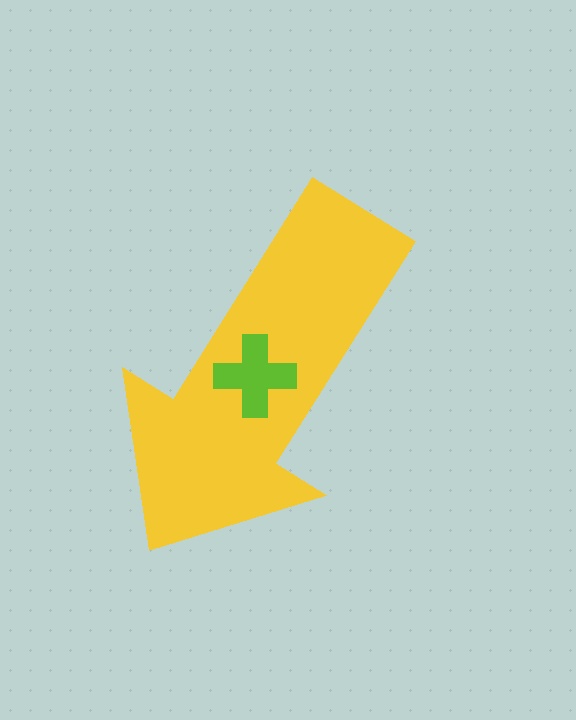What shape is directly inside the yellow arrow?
The lime cross.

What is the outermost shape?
The yellow arrow.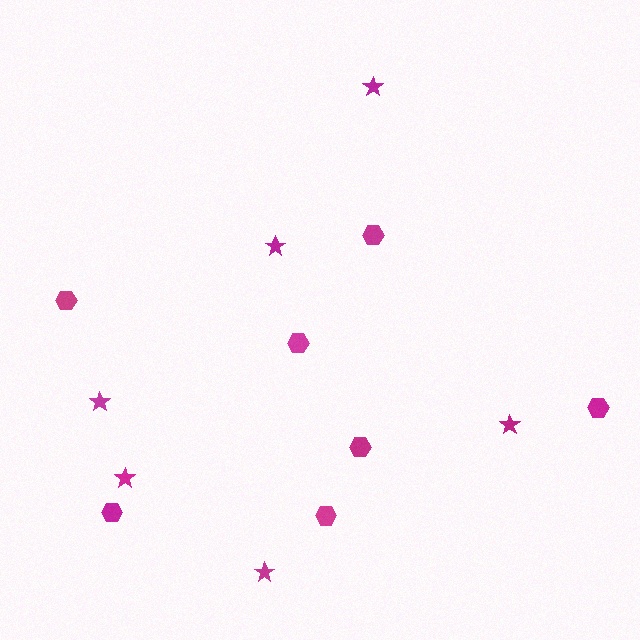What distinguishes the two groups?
There are 2 groups: one group of stars (6) and one group of hexagons (7).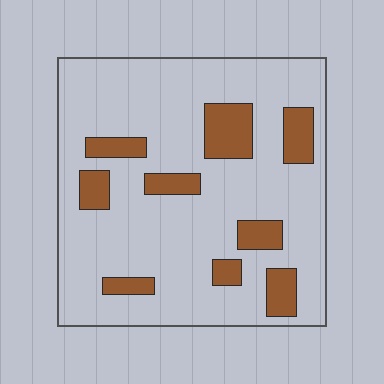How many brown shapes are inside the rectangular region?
9.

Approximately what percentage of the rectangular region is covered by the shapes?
Approximately 20%.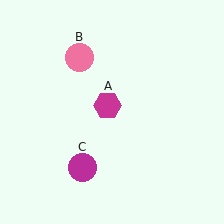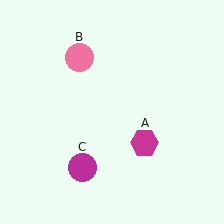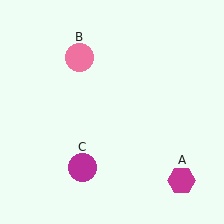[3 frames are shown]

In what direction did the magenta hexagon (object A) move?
The magenta hexagon (object A) moved down and to the right.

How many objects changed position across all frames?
1 object changed position: magenta hexagon (object A).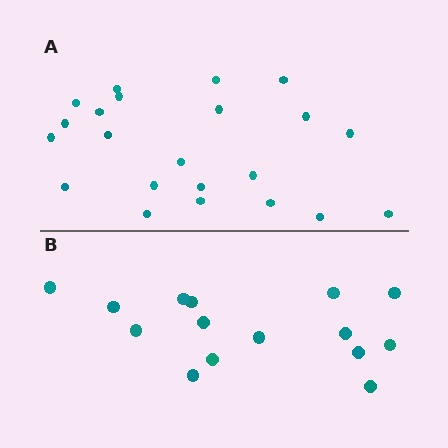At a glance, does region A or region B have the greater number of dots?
Region A (the top region) has more dots.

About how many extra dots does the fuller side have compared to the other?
Region A has roughly 8 or so more dots than region B.